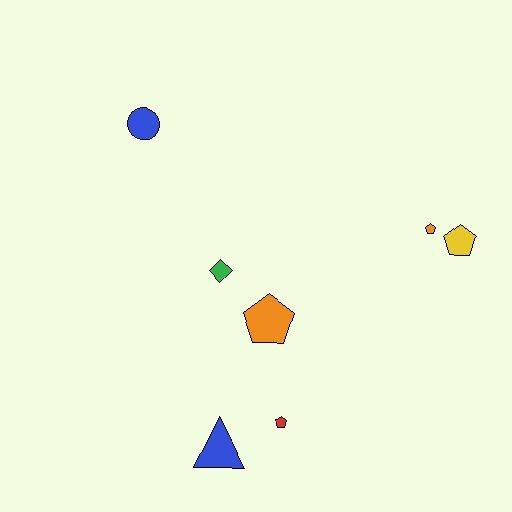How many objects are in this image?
There are 7 objects.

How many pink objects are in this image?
There are no pink objects.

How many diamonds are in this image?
There is 1 diamond.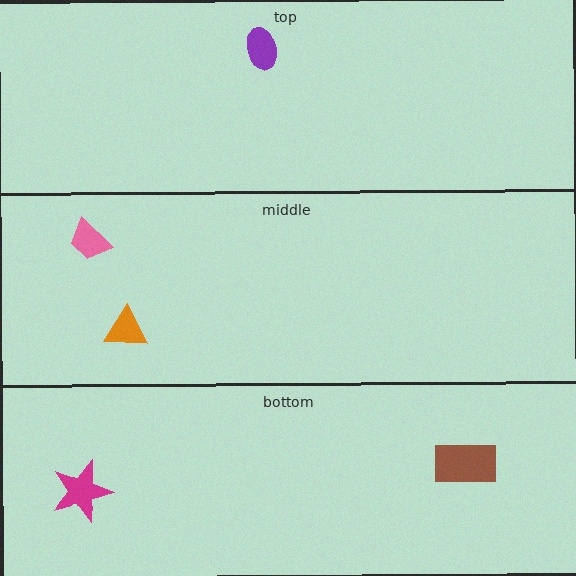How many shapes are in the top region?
1.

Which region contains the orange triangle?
The middle region.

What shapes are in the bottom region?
The brown rectangle, the magenta star.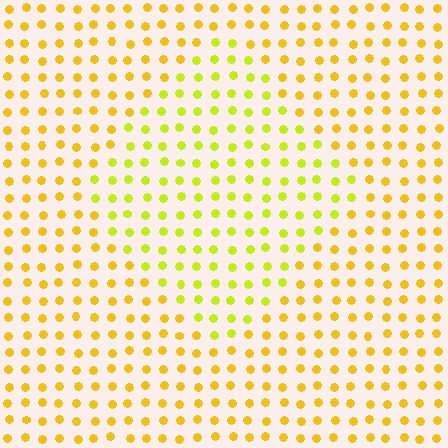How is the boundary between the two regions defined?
The boundary is defined purely by a slight shift in hue (about 25 degrees). Spacing, size, and orientation are identical on both sides.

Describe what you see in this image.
The image is filled with small yellow elements in a uniform arrangement. A diamond-shaped region is visible where the elements are tinted to a slightly different hue, forming a subtle color boundary.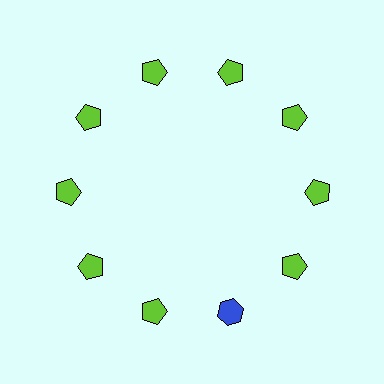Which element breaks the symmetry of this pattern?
The blue hexagon at roughly the 5 o'clock position breaks the symmetry. All other shapes are lime pentagons.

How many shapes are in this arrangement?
There are 10 shapes arranged in a ring pattern.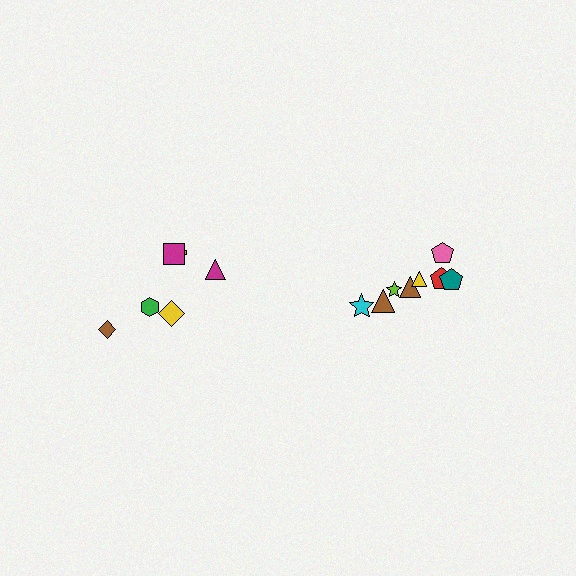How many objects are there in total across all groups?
There are 14 objects.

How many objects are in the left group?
There are 6 objects.